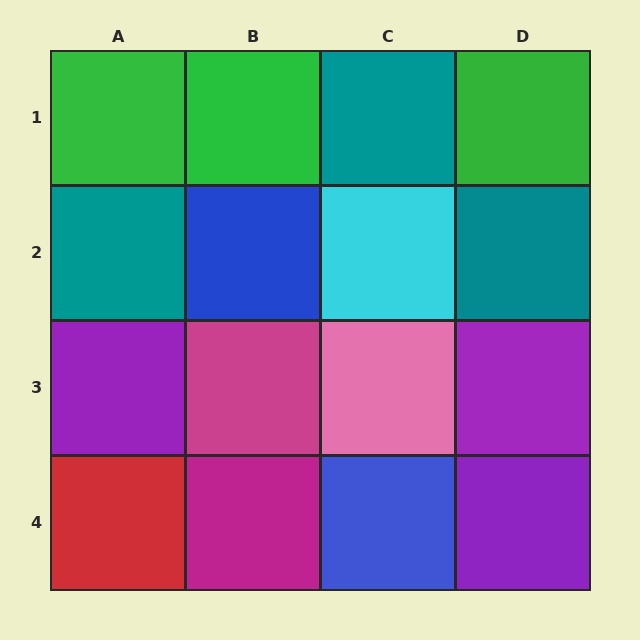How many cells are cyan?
1 cell is cyan.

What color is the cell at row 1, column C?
Teal.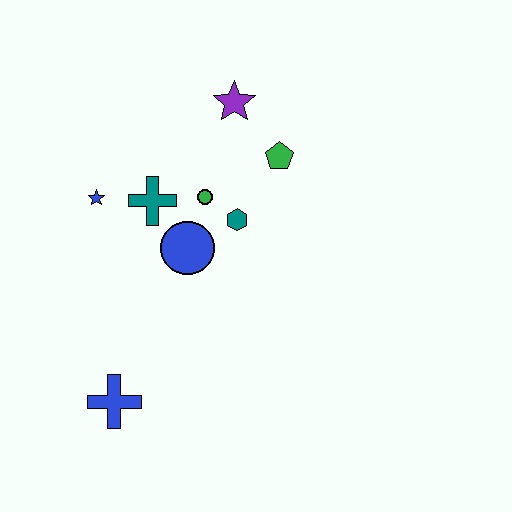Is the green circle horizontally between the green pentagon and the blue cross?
Yes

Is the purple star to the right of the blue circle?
Yes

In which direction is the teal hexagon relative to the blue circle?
The teal hexagon is to the right of the blue circle.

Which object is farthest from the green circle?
The blue cross is farthest from the green circle.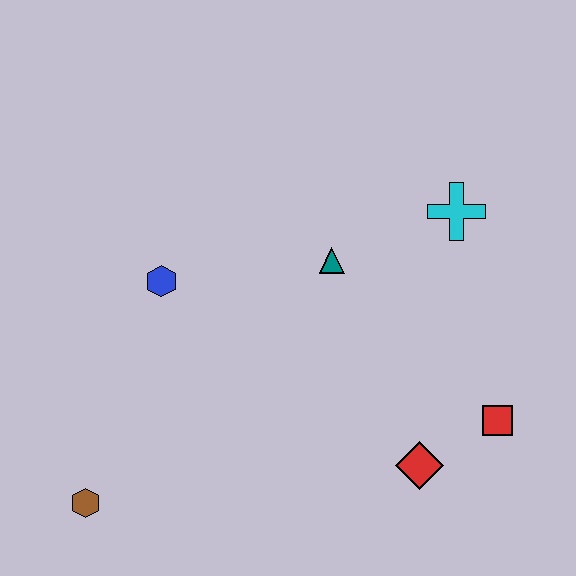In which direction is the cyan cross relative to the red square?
The cyan cross is above the red square.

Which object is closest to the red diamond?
The red square is closest to the red diamond.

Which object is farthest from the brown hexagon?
The cyan cross is farthest from the brown hexagon.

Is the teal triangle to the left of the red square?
Yes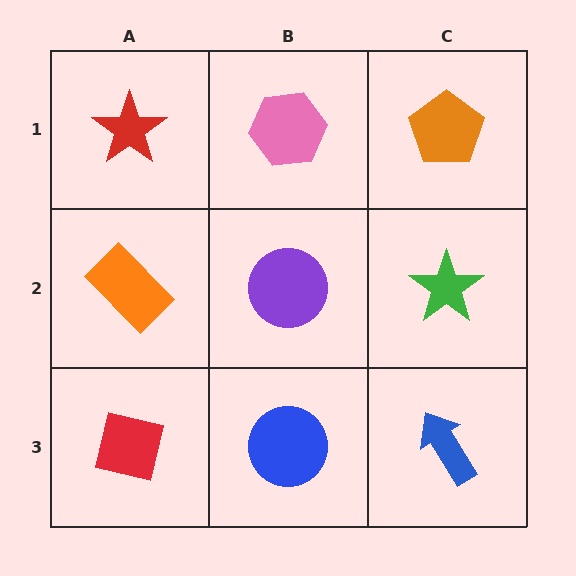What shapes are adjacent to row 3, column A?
An orange rectangle (row 2, column A), a blue circle (row 3, column B).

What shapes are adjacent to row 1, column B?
A purple circle (row 2, column B), a red star (row 1, column A), an orange pentagon (row 1, column C).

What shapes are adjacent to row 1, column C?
A green star (row 2, column C), a pink hexagon (row 1, column B).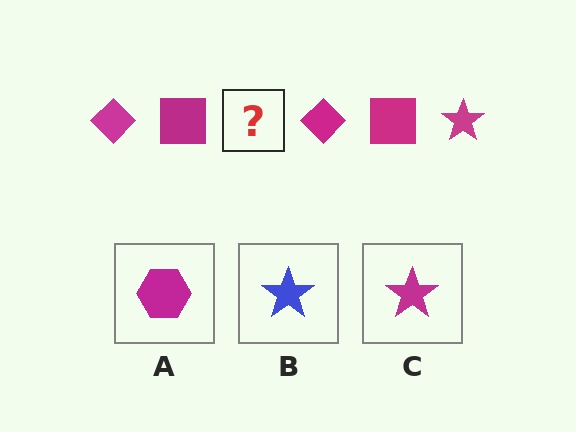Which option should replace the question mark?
Option C.